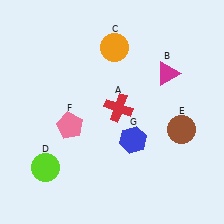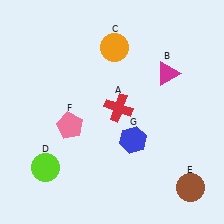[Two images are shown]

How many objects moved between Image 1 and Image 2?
1 object moved between the two images.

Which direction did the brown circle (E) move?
The brown circle (E) moved down.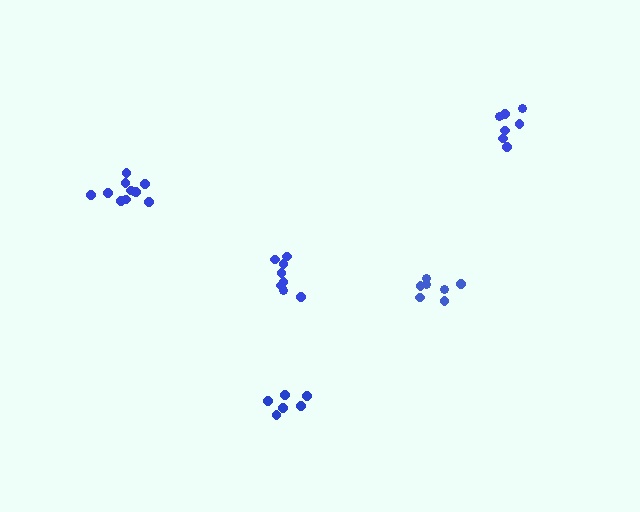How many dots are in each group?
Group 1: 7 dots, Group 2: 11 dots, Group 3: 8 dots, Group 4: 6 dots, Group 5: 7 dots (39 total).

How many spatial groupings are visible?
There are 5 spatial groupings.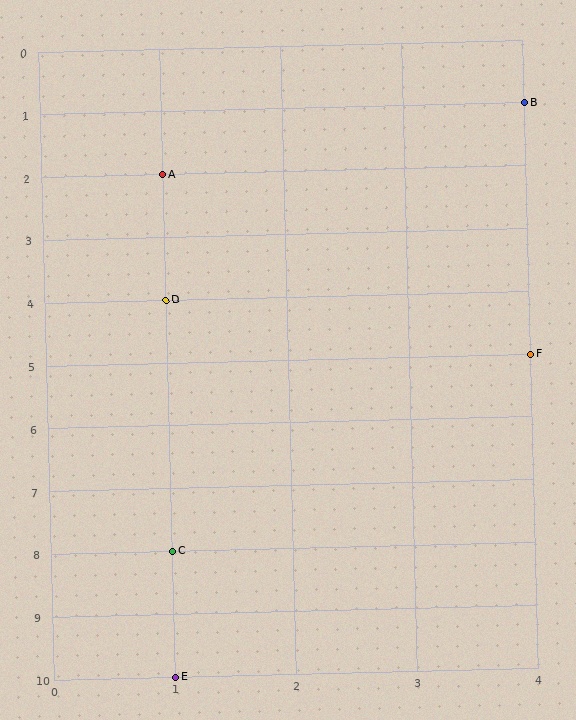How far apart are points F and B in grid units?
Points F and B are 4 rows apart.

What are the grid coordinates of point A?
Point A is at grid coordinates (1, 2).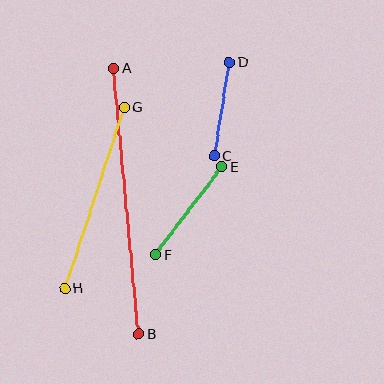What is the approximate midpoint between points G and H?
The midpoint is at approximately (94, 198) pixels.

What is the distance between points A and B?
The distance is approximately 267 pixels.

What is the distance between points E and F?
The distance is approximately 110 pixels.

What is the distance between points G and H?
The distance is approximately 190 pixels.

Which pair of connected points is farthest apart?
Points A and B are farthest apart.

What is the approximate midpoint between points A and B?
The midpoint is at approximately (126, 201) pixels.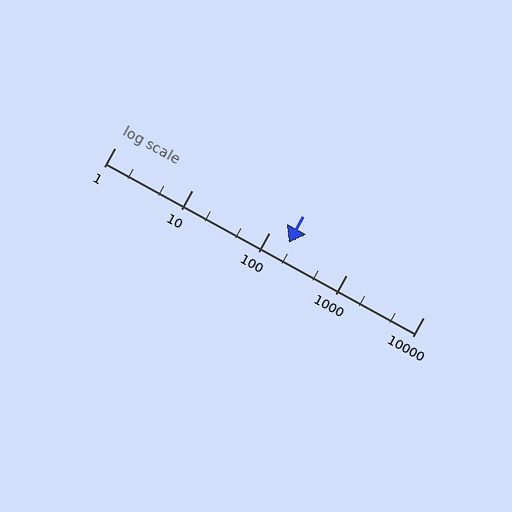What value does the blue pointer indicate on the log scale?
The pointer indicates approximately 180.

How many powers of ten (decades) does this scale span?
The scale spans 4 decades, from 1 to 10000.